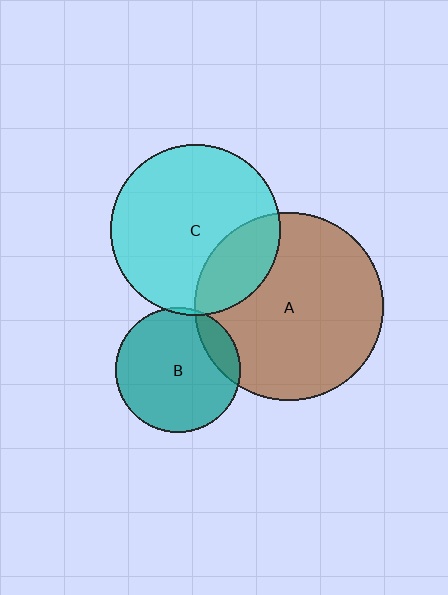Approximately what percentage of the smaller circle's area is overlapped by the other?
Approximately 5%.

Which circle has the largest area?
Circle A (brown).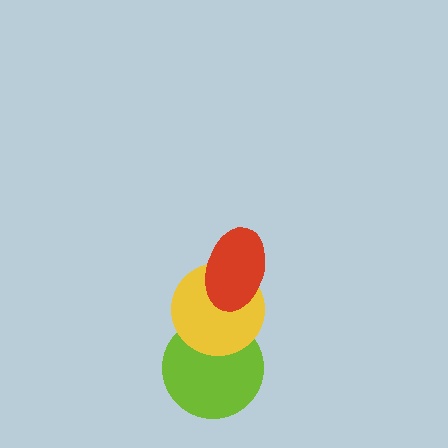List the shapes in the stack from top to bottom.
From top to bottom: the red ellipse, the yellow circle, the lime circle.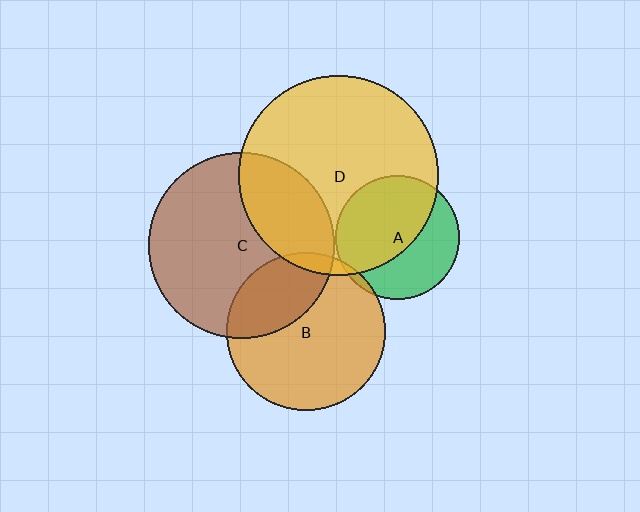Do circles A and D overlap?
Yes.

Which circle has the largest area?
Circle D (yellow).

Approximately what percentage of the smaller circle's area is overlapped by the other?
Approximately 60%.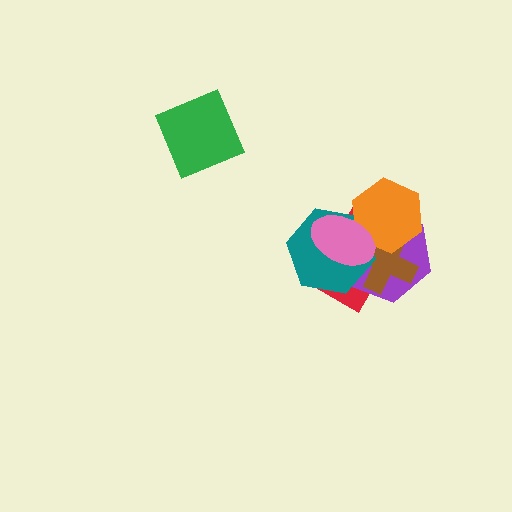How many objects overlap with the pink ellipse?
5 objects overlap with the pink ellipse.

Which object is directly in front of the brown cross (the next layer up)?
The teal hexagon is directly in front of the brown cross.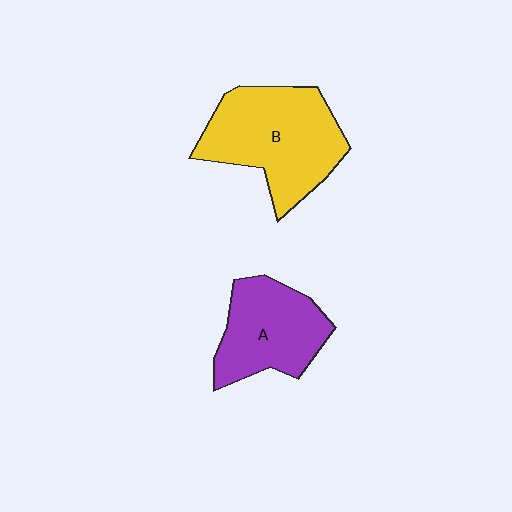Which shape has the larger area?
Shape B (yellow).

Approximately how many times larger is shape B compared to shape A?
Approximately 1.4 times.